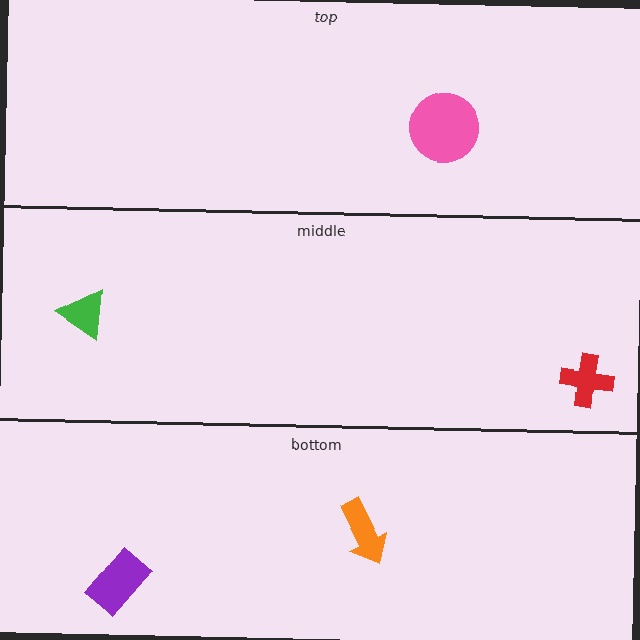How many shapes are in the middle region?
2.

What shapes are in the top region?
The pink circle.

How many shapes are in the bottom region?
2.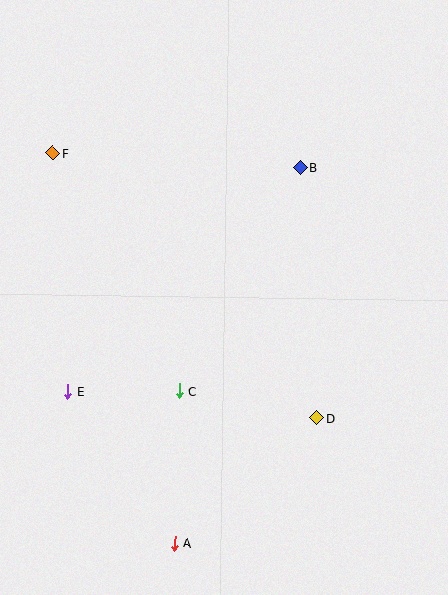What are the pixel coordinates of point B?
Point B is at (300, 168).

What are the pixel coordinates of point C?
Point C is at (179, 391).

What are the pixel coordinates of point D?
Point D is at (317, 418).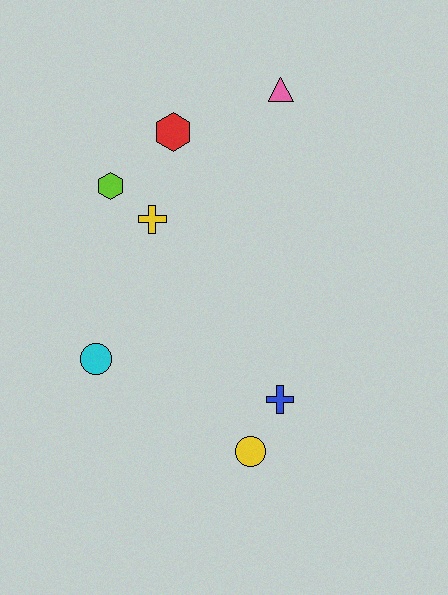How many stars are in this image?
There are no stars.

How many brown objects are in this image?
There are no brown objects.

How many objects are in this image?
There are 7 objects.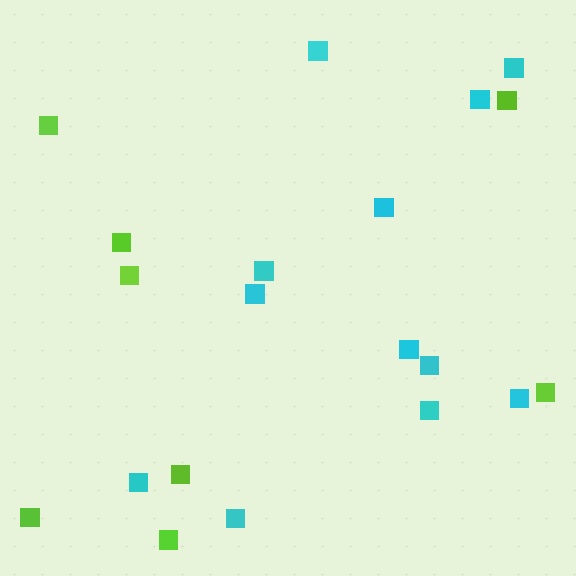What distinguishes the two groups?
There are 2 groups: one group of lime squares (8) and one group of cyan squares (12).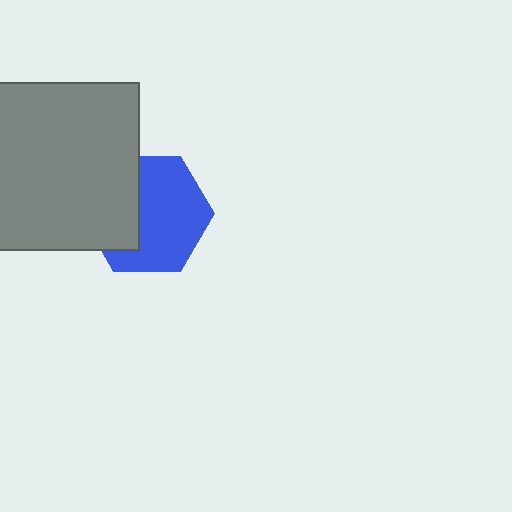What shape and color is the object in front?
The object in front is a gray square.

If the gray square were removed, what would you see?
You would see the complete blue hexagon.